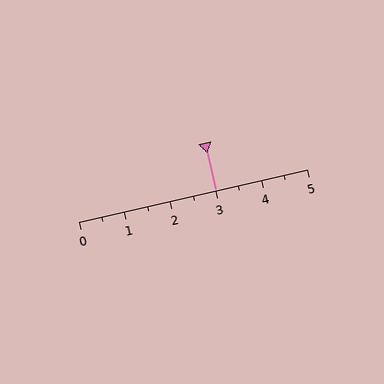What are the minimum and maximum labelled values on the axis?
The axis runs from 0 to 5.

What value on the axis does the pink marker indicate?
The marker indicates approximately 3.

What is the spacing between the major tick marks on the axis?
The major ticks are spaced 1 apart.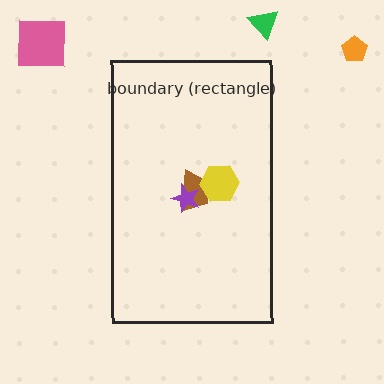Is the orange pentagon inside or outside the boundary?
Outside.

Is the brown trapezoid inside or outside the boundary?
Inside.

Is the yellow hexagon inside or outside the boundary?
Inside.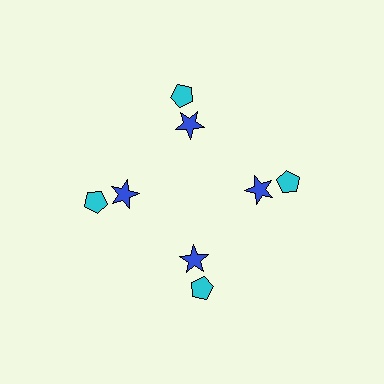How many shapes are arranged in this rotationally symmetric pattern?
There are 8 shapes, arranged in 4 groups of 2.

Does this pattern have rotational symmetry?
Yes, this pattern has 4-fold rotational symmetry. It looks the same after rotating 90 degrees around the center.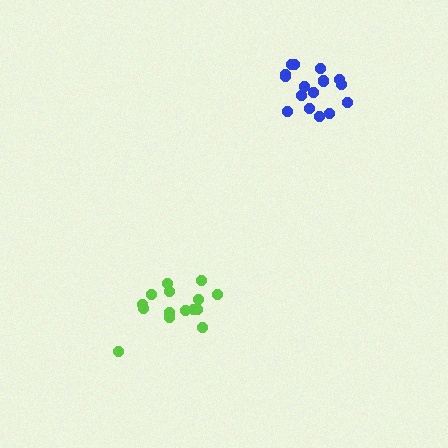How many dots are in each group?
Group 1: 15 dots, Group 2: 17 dots (32 total).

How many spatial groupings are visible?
There are 2 spatial groupings.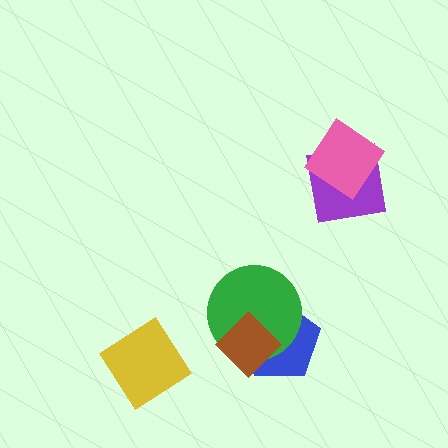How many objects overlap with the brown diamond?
2 objects overlap with the brown diamond.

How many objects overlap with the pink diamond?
1 object overlaps with the pink diamond.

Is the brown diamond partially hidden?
No, no other shape covers it.